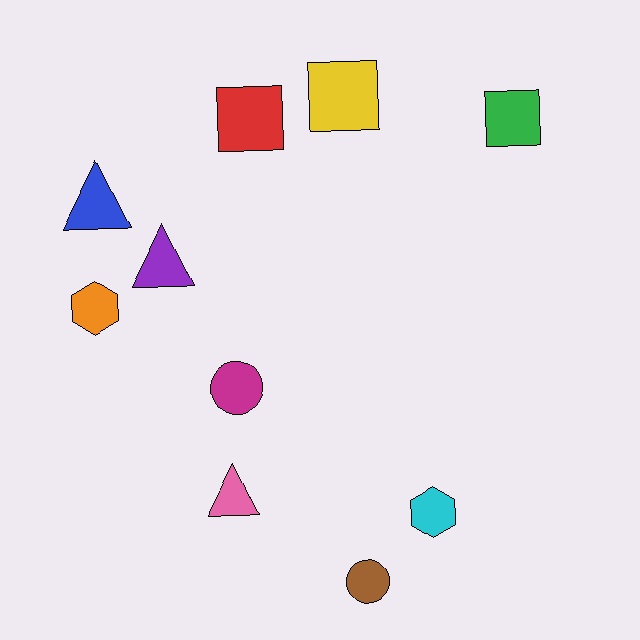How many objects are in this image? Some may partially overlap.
There are 10 objects.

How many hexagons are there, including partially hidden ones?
There are 2 hexagons.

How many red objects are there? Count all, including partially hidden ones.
There is 1 red object.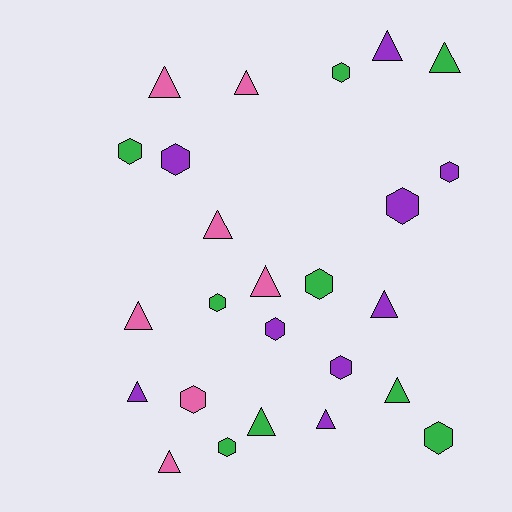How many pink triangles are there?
There are 6 pink triangles.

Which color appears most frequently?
Green, with 9 objects.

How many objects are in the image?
There are 25 objects.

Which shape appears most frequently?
Triangle, with 13 objects.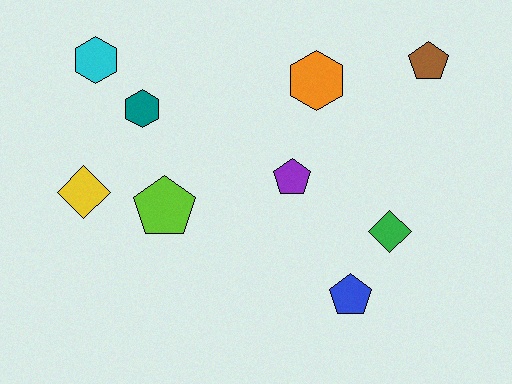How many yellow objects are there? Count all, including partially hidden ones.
There is 1 yellow object.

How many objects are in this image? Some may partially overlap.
There are 9 objects.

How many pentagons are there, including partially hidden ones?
There are 4 pentagons.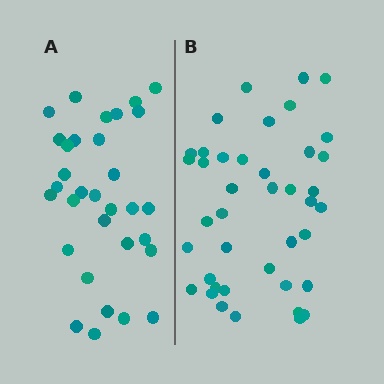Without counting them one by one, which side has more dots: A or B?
Region B (the right region) has more dots.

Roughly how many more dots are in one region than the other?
Region B has roughly 8 or so more dots than region A.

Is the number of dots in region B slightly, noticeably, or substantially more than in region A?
Region B has noticeably more, but not dramatically so. The ratio is roughly 1.3 to 1.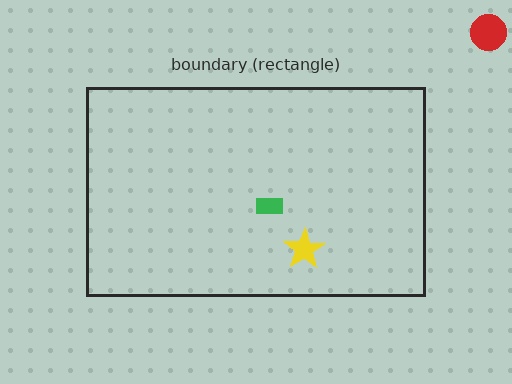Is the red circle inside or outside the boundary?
Outside.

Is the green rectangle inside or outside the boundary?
Inside.